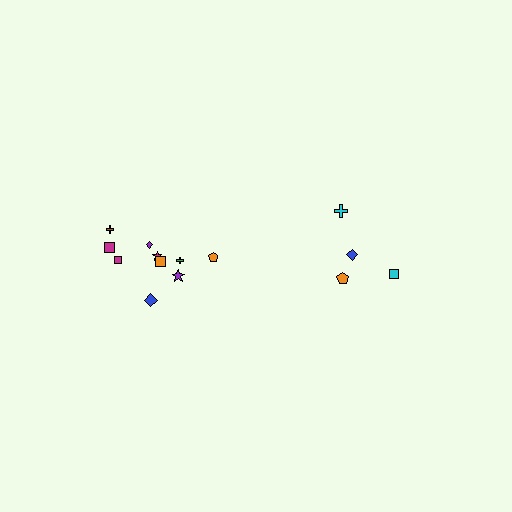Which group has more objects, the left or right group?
The left group.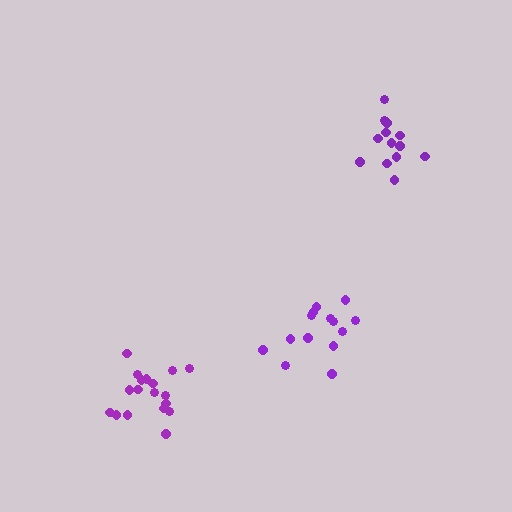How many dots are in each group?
Group 1: 13 dots, Group 2: 18 dots, Group 3: 14 dots (45 total).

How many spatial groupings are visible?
There are 3 spatial groupings.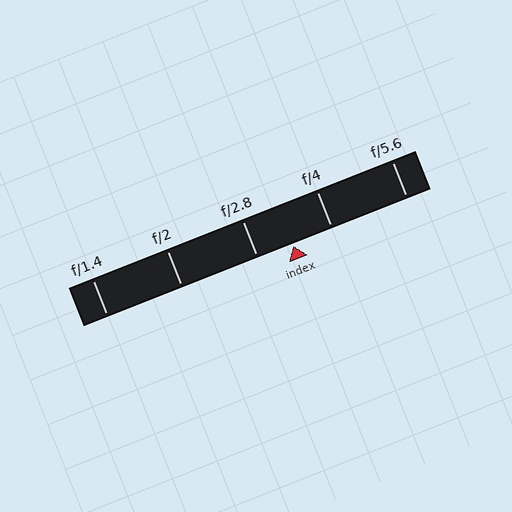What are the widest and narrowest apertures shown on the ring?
The widest aperture shown is f/1.4 and the narrowest is f/5.6.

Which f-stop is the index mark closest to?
The index mark is closest to f/2.8.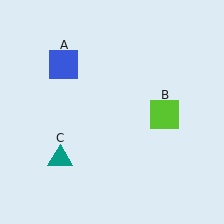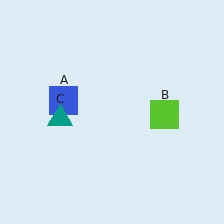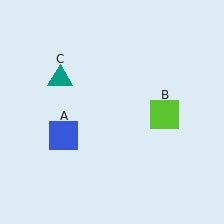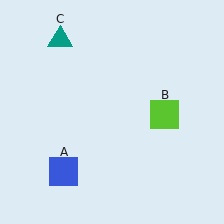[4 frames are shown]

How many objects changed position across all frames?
2 objects changed position: blue square (object A), teal triangle (object C).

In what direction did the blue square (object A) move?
The blue square (object A) moved down.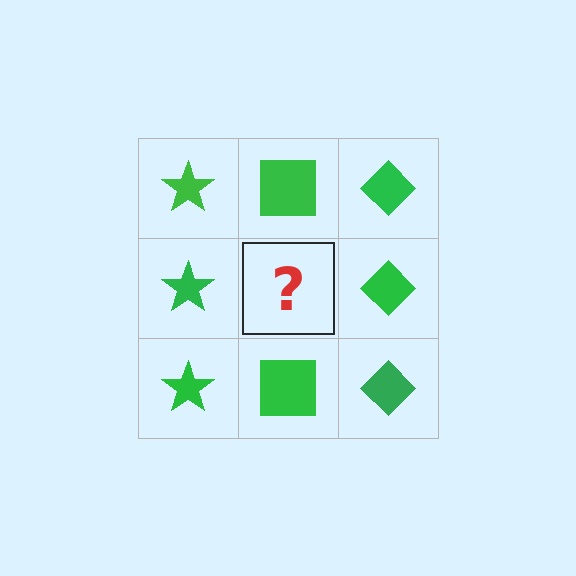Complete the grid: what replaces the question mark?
The question mark should be replaced with a green square.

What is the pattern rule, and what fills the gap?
The rule is that each column has a consistent shape. The gap should be filled with a green square.